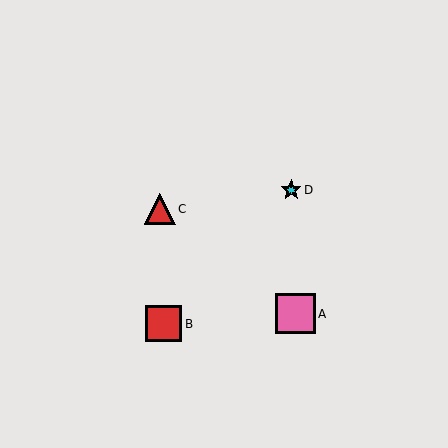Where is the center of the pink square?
The center of the pink square is at (295, 314).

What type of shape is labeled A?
Shape A is a pink square.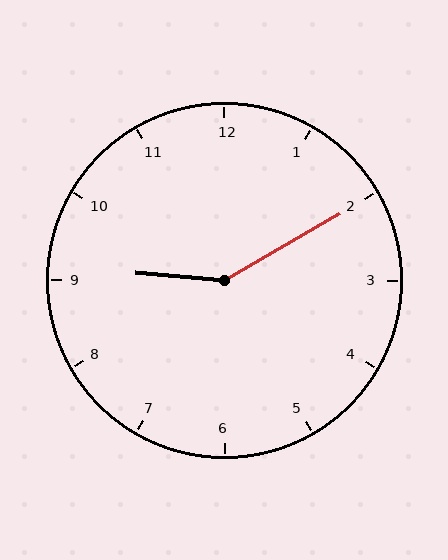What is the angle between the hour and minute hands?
Approximately 145 degrees.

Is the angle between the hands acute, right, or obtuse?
It is obtuse.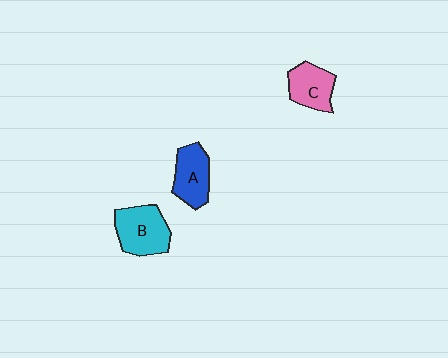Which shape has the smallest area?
Shape C (pink).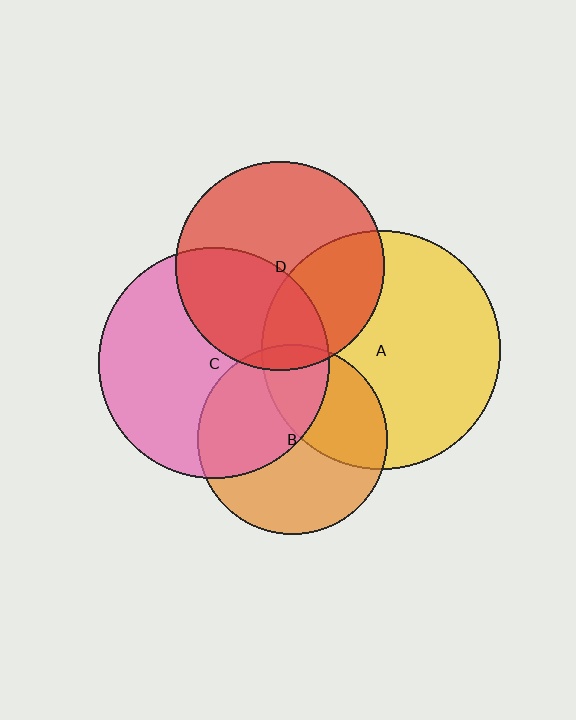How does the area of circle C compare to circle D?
Approximately 1.2 times.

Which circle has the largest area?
Circle A (yellow).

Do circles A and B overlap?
Yes.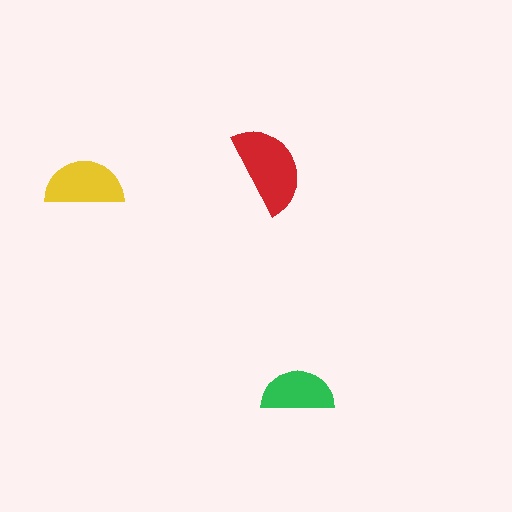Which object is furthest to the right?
The green semicircle is rightmost.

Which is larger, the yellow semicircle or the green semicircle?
The yellow one.